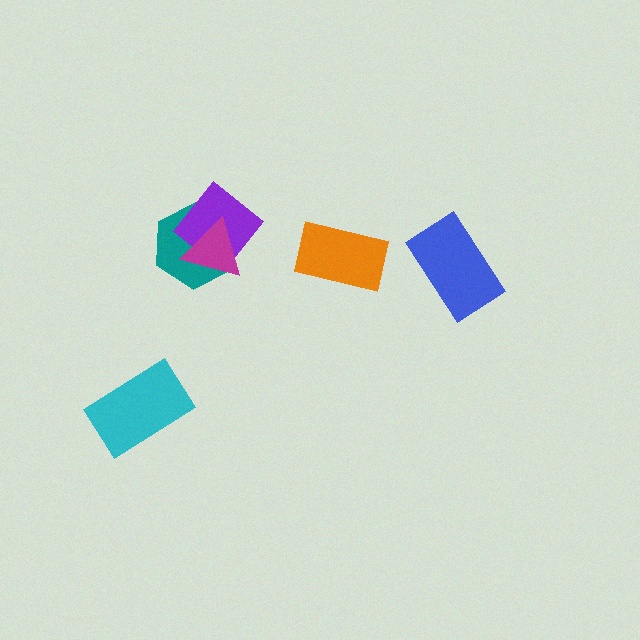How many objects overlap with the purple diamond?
2 objects overlap with the purple diamond.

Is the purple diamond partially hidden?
Yes, it is partially covered by another shape.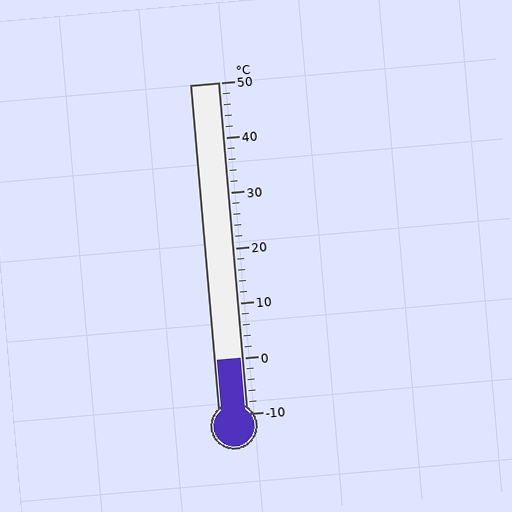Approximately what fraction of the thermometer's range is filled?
The thermometer is filled to approximately 15% of its range.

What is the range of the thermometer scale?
The thermometer scale ranges from -10°C to 50°C.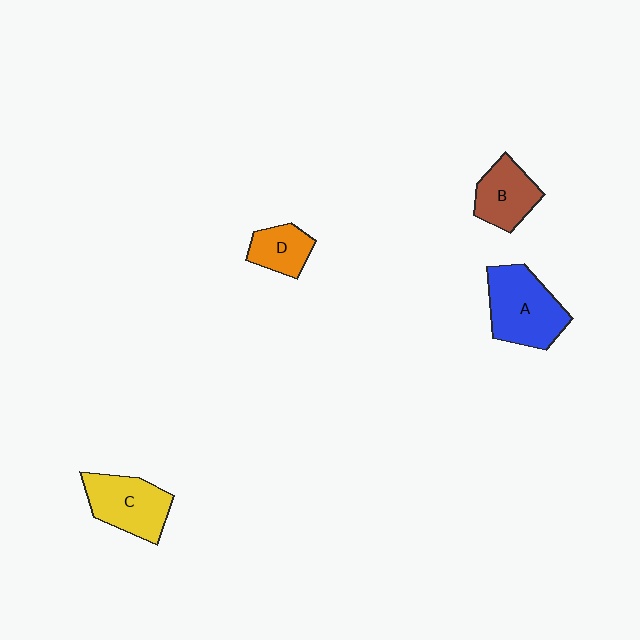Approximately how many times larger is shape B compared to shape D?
Approximately 1.3 times.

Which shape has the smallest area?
Shape D (orange).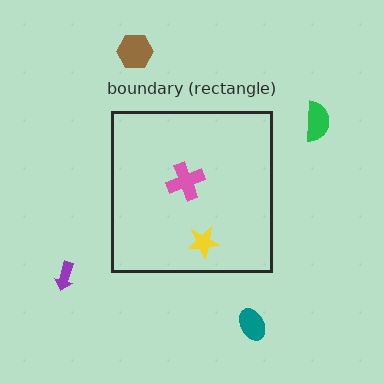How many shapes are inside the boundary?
2 inside, 4 outside.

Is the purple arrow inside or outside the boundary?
Outside.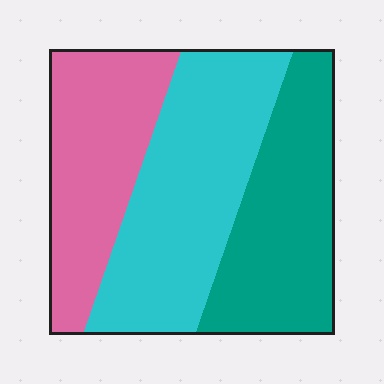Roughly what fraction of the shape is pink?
Pink covers roughly 30% of the shape.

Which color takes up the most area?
Cyan, at roughly 40%.